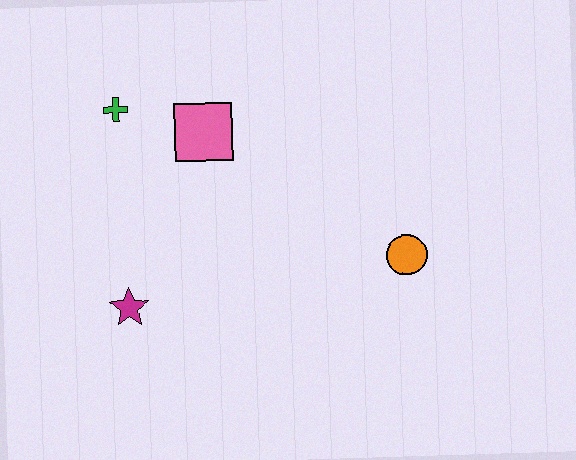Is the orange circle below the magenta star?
No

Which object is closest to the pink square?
The green cross is closest to the pink square.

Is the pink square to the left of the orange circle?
Yes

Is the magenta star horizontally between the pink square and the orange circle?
No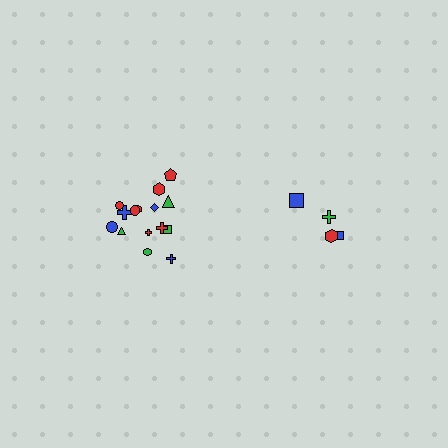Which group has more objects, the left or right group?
The left group.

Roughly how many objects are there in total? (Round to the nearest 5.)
Roughly 20 objects in total.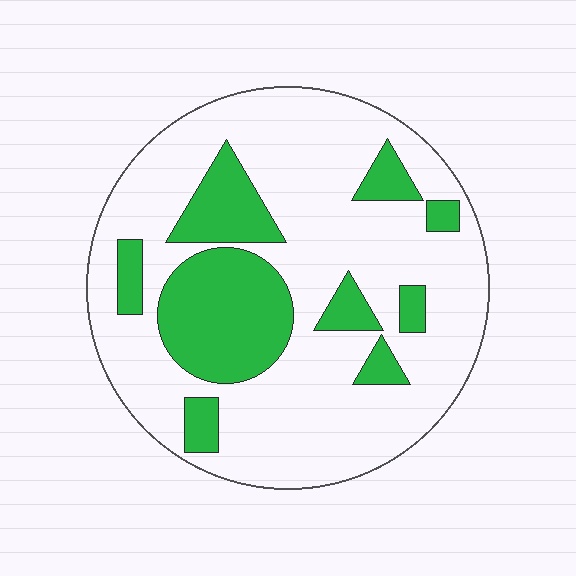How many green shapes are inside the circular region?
9.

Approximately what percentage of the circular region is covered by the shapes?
Approximately 25%.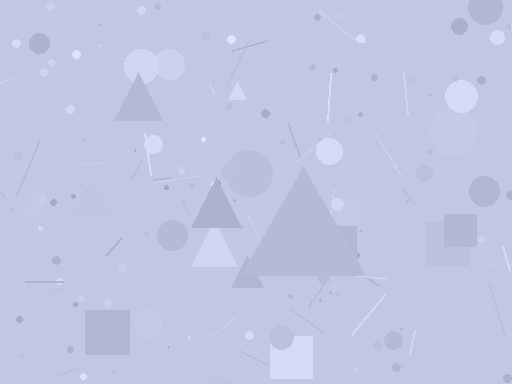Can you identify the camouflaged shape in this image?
The camouflaged shape is a triangle.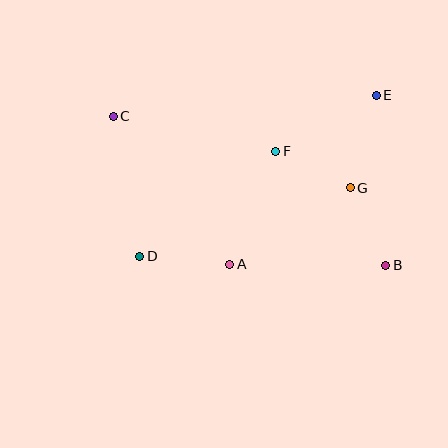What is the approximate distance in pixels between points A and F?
The distance between A and F is approximately 122 pixels.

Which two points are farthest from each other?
Points B and C are farthest from each other.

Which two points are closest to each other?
Points F and G are closest to each other.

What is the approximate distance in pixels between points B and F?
The distance between B and F is approximately 158 pixels.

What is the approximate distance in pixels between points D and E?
The distance between D and E is approximately 287 pixels.